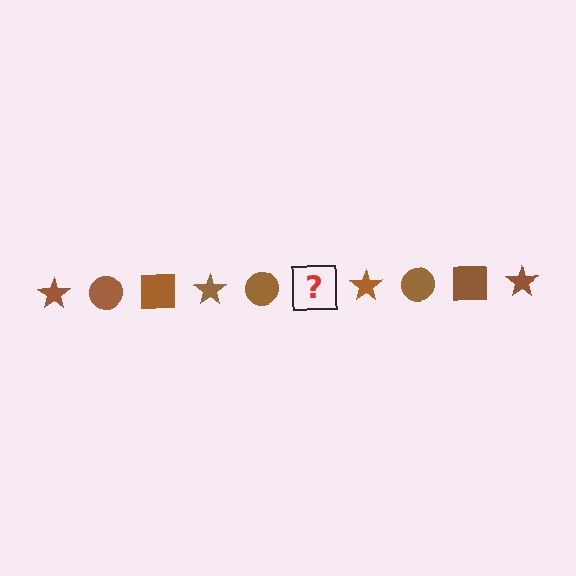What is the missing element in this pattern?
The missing element is a brown square.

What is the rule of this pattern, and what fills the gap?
The rule is that the pattern cycles through star, circle, square shapes in brown. The gap should be filled with a brown square.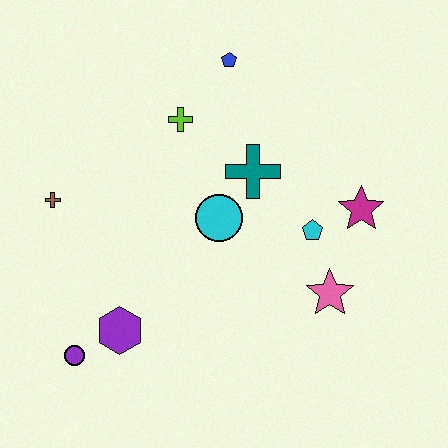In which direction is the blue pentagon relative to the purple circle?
The blue pentagon is above the purple circle.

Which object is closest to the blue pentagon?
The lime cross is closest to the blue pentagon.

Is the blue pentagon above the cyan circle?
Yes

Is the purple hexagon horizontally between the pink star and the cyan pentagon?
No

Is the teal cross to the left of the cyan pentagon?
Yes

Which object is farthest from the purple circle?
The blue pentagon is farthest from the purple circle.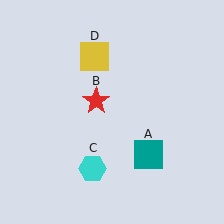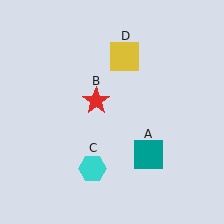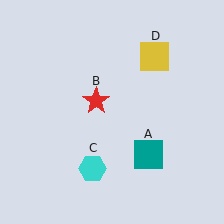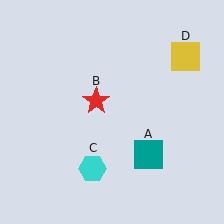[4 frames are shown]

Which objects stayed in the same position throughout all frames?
Teal square (object A) and red star (object B) and cyan hexagon (object C) remained stationary.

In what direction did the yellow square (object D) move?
The yellow square (object D) moved right.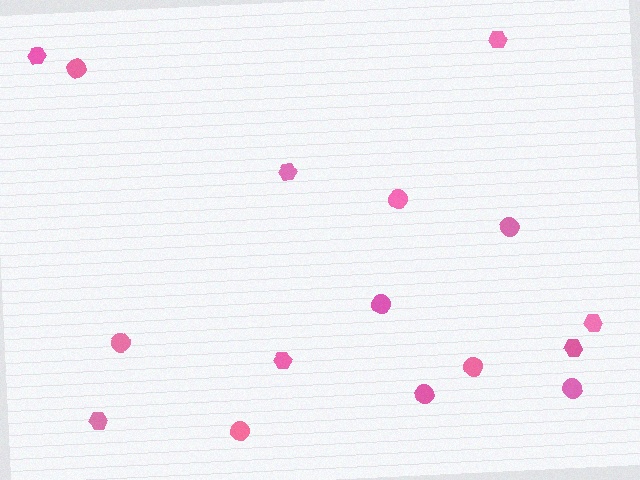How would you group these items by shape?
There are 2 groups: one group of circles (9) and one group of hexagons (7).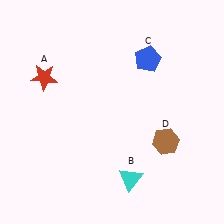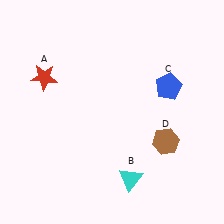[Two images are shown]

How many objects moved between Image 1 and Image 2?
1 object moved between the two images.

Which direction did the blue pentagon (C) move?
The blue pentagon (C) moved down.